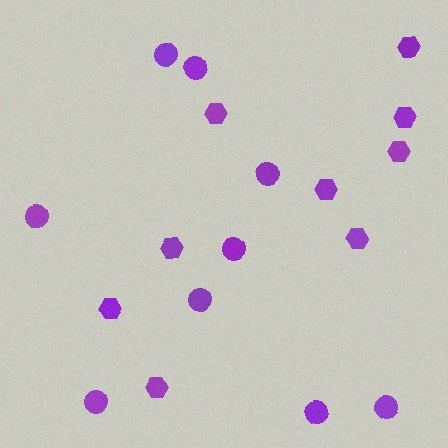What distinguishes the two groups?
There are 2 groups: one group of circles (9) and one group of hexagons (9).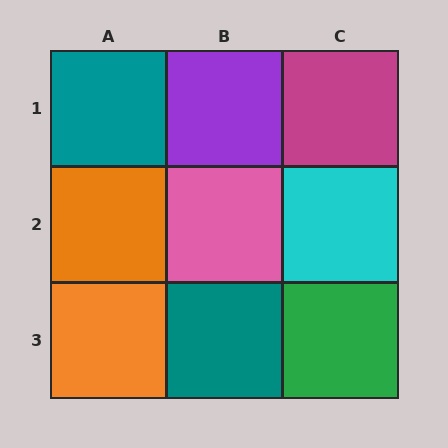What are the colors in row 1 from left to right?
Teal, purple, magenta.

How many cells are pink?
1 cell is pink.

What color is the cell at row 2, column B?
Pink.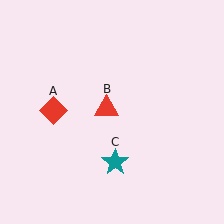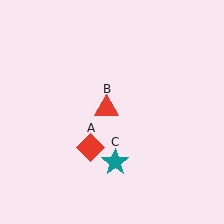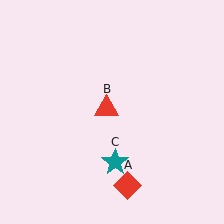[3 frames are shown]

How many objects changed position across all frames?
1 object changed position: red diamond (object A).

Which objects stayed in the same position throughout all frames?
Red triangle (object B) and teal star (object C) remained stationary.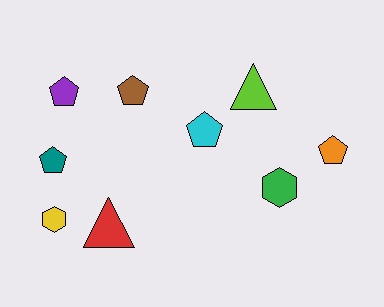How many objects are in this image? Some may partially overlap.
There are 9 objects.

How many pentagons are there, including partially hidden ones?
There are 5 pentagons.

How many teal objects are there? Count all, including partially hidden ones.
There is 1 teal object.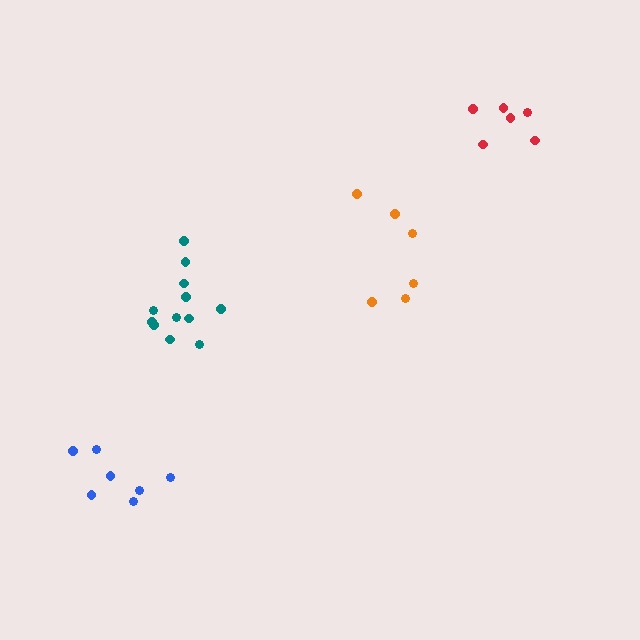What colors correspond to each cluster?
The clusters are colored: red, orange, blue, teal.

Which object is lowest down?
The blue cluster is bottommost.